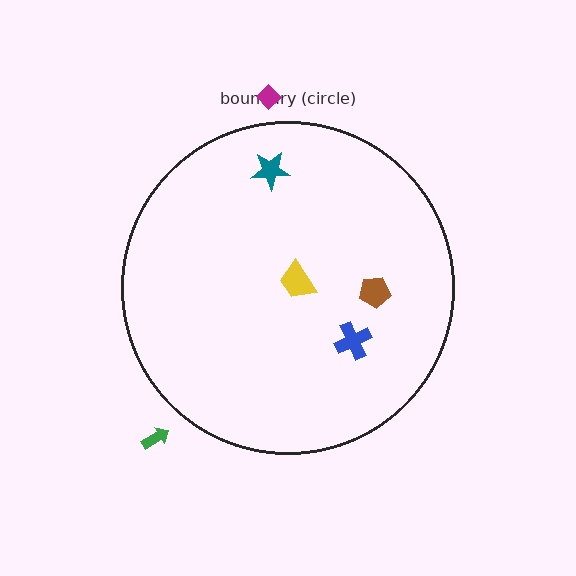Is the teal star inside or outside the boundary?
Inside.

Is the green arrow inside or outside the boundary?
Outside.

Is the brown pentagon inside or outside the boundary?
Inside.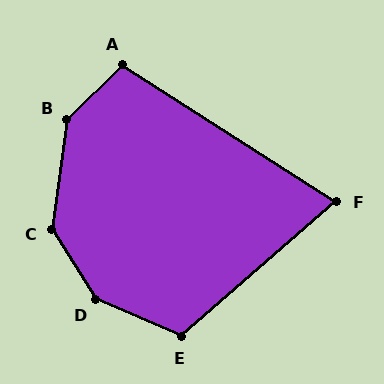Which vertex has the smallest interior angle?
F, at approximately 74 degrees.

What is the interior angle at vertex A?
Approximately 103 degrees (obtuse).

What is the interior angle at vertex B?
Approximately 142 degrees (obtuse).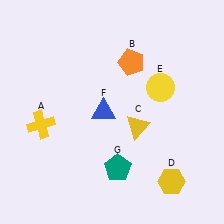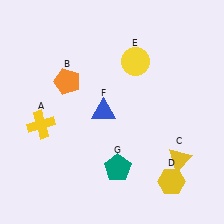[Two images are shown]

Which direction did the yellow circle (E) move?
The yellow circle (E) moved up.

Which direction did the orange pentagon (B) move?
The orange pentagon (B) moved left.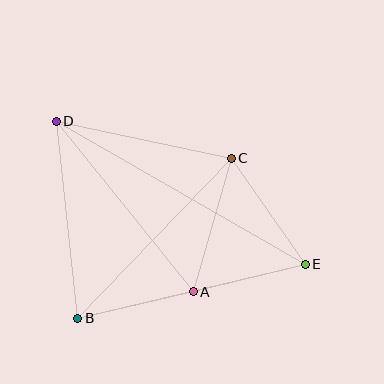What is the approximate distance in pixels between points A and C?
The distance between A and C is approximately 139 pixels.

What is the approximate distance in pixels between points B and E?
The distance between B and E is approximately 234 pixels.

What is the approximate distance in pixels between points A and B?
The distance between A and B is approximately 118 pixels.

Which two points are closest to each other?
Points A and E are closest to each other.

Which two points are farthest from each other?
Points D and E are farthest from each other.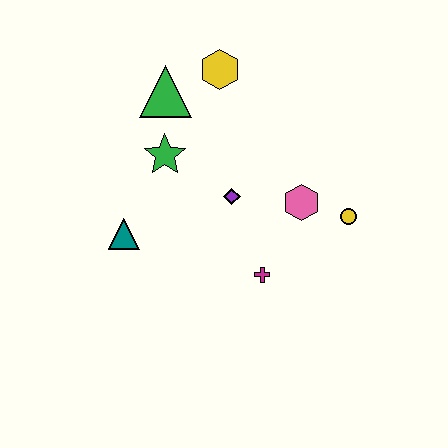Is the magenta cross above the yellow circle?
No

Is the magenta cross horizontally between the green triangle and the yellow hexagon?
No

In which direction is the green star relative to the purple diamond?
The green star is to the left of the purple diamond.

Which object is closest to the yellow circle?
The pink hexagon is closest to the yellow circle.